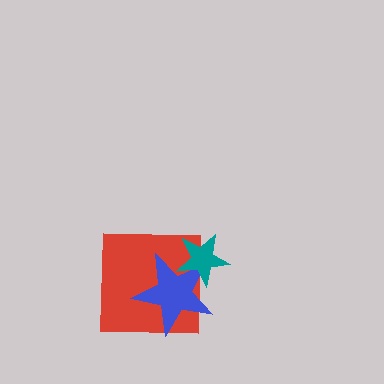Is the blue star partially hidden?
Yes, it is partially covered by another shape.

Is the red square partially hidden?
Yes, it is partially covered by another shape.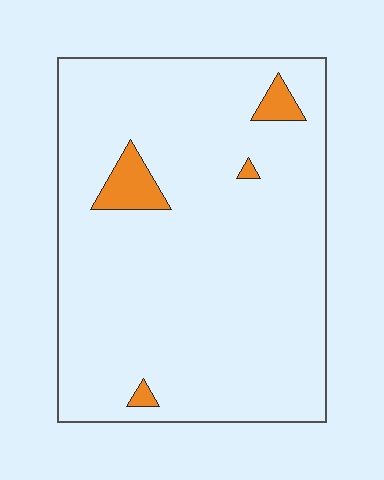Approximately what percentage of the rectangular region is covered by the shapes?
Approximately 5%.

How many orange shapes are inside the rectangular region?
4.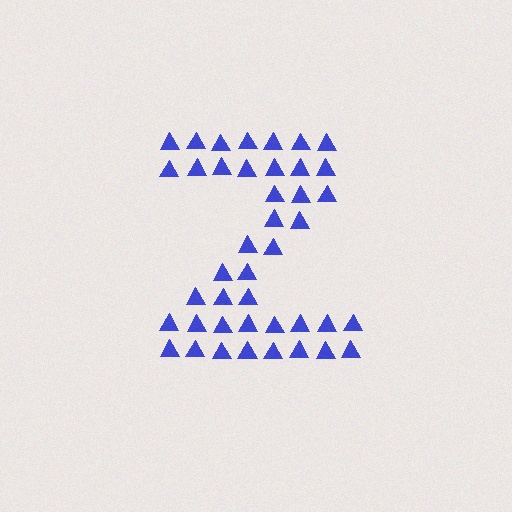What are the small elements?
The small elements are triangles.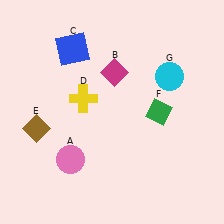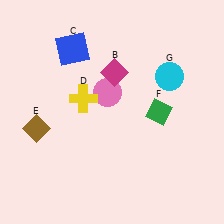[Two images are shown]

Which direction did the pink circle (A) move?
The pink circle (A) moved up.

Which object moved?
The pink circle (A) moved up.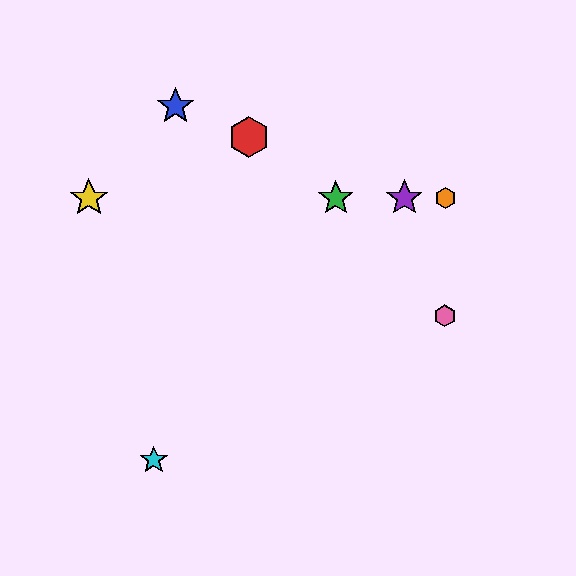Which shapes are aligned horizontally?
The green star, the yellow star, the purple star, the orange hexagon are aligned horizontally.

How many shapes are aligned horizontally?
4 shapes (the green star, the yellow star, the purple star, the orange hexagon) are aligned horizontally.